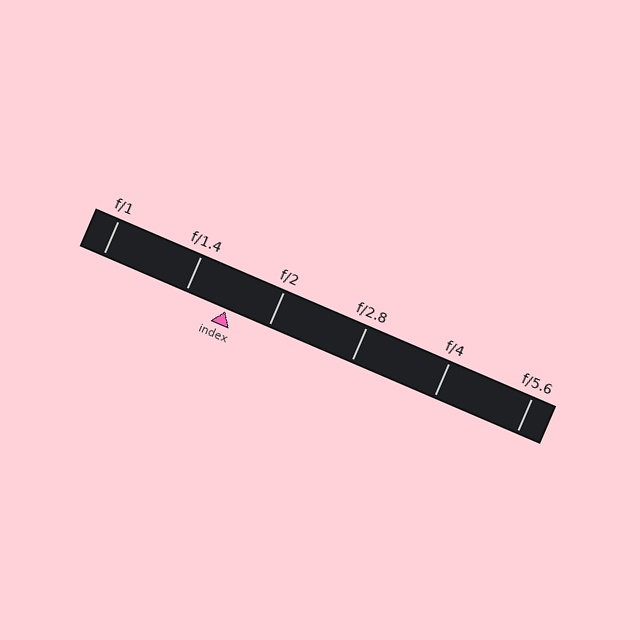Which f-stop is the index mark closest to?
The index mark is closest to f/1.4.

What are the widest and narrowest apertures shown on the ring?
The widest aperture shown is f/1 and the narrowest is f/5.6.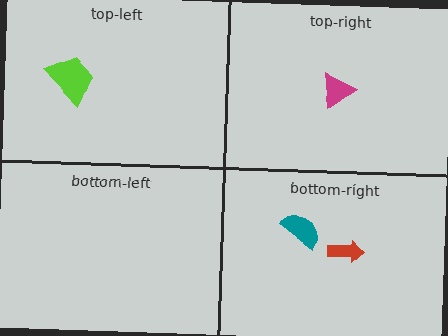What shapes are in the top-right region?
The magenta triangle.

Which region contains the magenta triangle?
The top-right region.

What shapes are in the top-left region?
The lime trapezoid.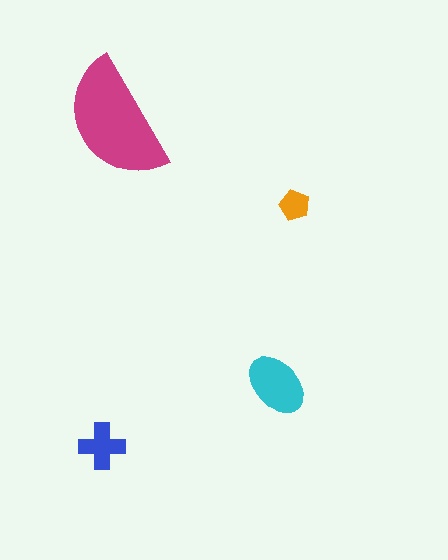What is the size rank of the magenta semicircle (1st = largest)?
1st.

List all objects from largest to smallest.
The magenta semicircle, the cyan ellipse, the blue cross, the orange pentagon.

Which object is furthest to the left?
The blue cross is leftmost.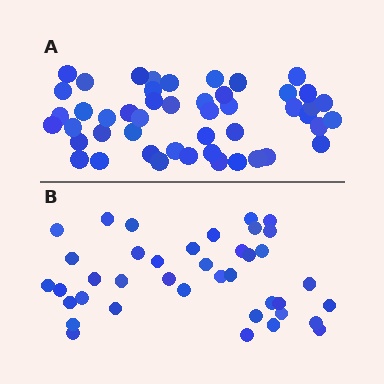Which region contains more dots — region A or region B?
Region A (the top region) has more dots.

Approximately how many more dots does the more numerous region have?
Region A has roughly 8 or so more dots than region B.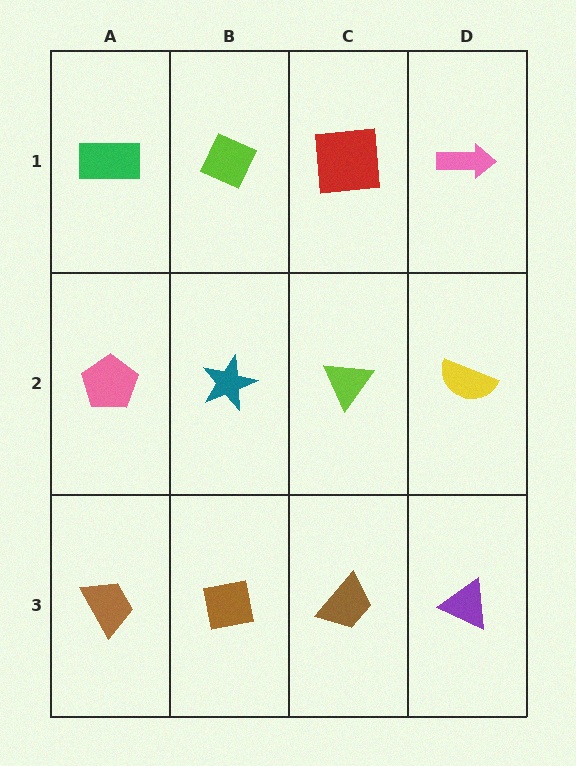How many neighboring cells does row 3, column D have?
2.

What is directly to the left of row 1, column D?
A red square.